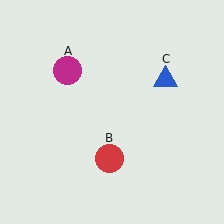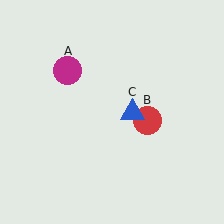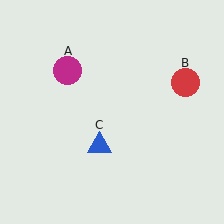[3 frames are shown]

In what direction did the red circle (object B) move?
The red circle (object B) moved up and to the right.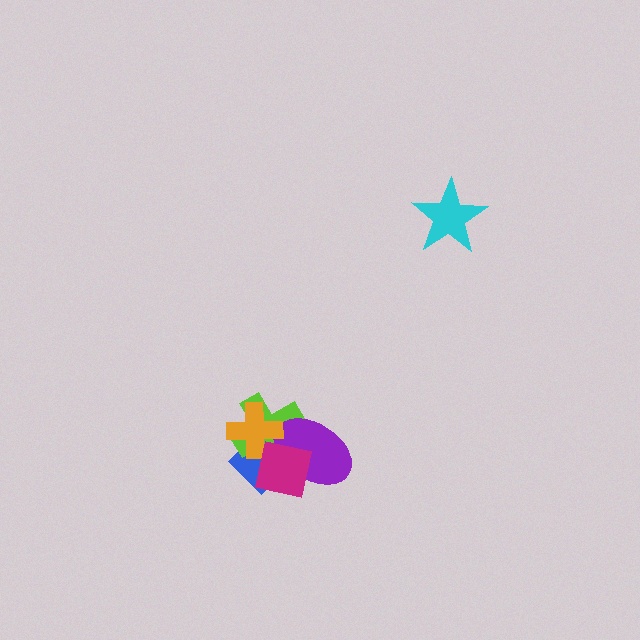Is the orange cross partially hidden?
Yes, it is partially covered by another shape.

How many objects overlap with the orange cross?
4 objects overlap with the orange cross.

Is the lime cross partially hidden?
Yes, it is partially covered by another shape.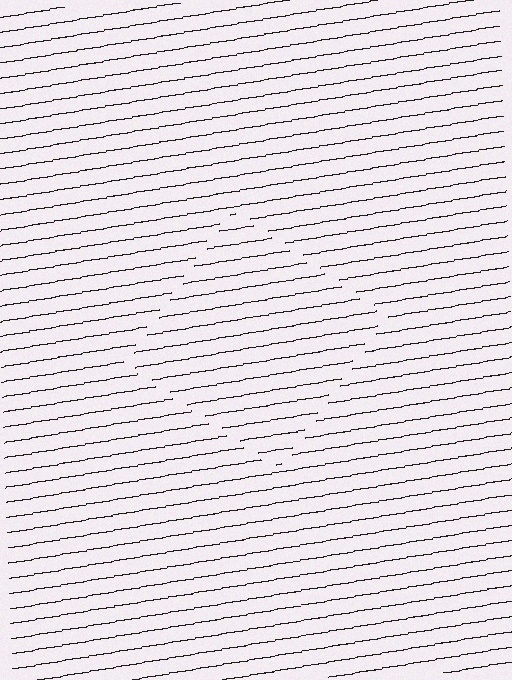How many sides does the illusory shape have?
4 sides — the line-ends trace a square.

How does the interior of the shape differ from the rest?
The interior of the shape contains the same grating, shifted by half a period — the contour is defined by the phase discontinuity where line-ends from the inner and outer gratings abut.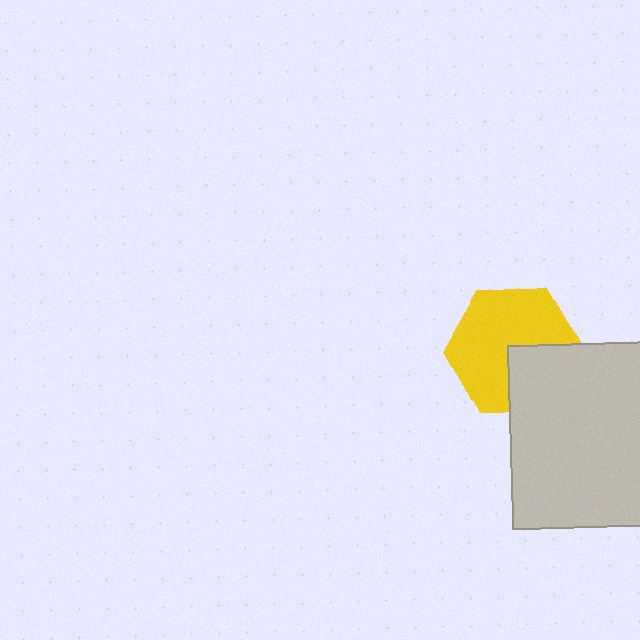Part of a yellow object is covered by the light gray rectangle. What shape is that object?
It is a hexagon.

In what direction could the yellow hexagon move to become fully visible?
The yellow hexagon could move toward the upper-left. That would shift it out from behind the light gray rectangle entirely.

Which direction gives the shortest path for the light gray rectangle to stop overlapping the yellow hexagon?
Moving toward the lower-right gives the shortest separation.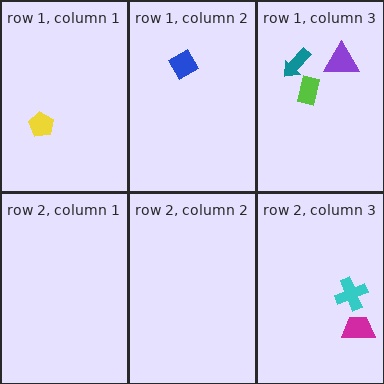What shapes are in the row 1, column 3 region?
The teal arrow, the purple triangle, the lime rectangle.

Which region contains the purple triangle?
The row 1, column 3 region.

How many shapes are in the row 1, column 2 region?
1.